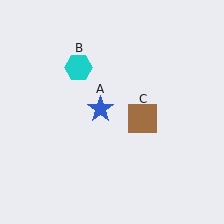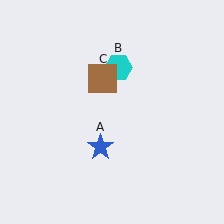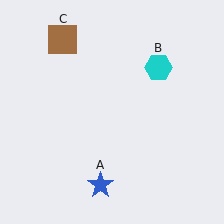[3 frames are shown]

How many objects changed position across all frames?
3 objects changed position: blue star (object A), cyan hexagon (object B), brown square (object C).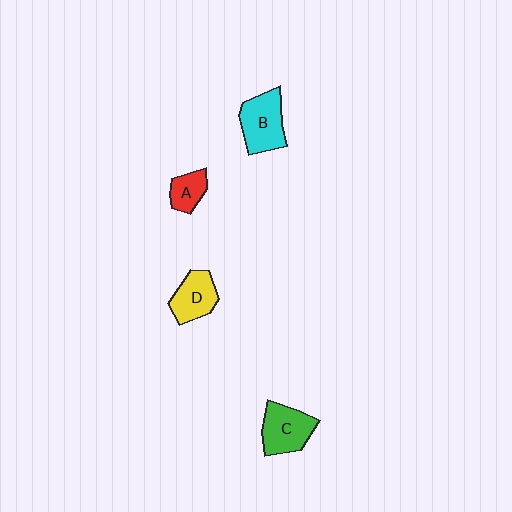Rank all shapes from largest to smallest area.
From largest to smallest: B (cyan), C (green), D (yellow), A (red).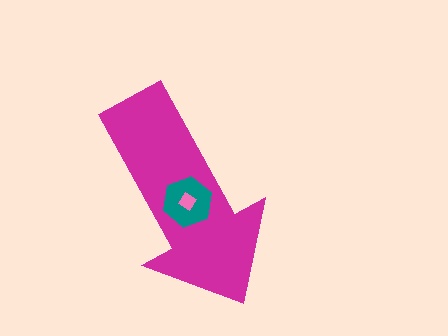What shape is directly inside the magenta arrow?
The teal hexagon.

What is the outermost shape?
The magenta arrow.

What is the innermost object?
The pink diamond.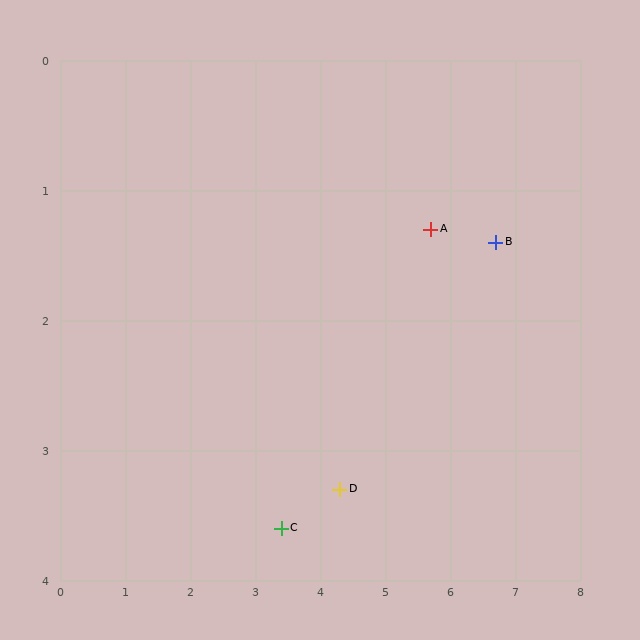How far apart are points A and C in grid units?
Points A and C are about 3.3 grid units apart.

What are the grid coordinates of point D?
Point D is at approximately (4.3, 3.3).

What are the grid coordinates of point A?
Point A is at approximately (5.7, 1.3).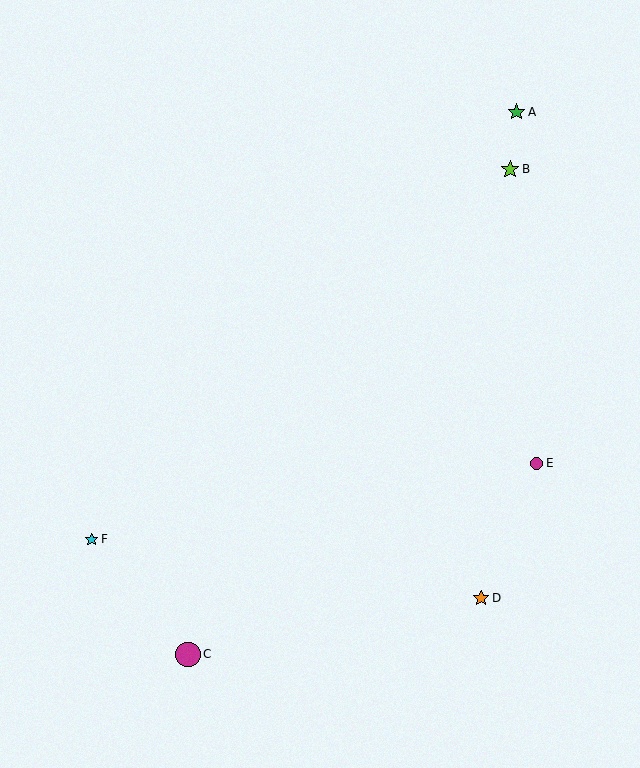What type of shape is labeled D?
Shape D is an orange star.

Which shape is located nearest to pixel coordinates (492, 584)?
The orange star (labeled D) at (481, 598) is nearest to that location.